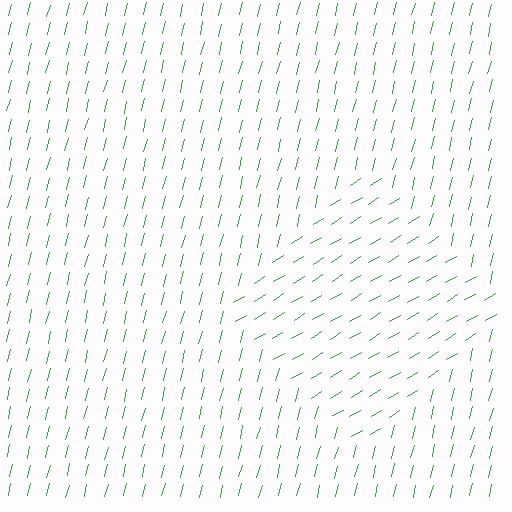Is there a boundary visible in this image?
Yes, there is a texture boundary formed by a change in line orientation.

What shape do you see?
I see a diamond.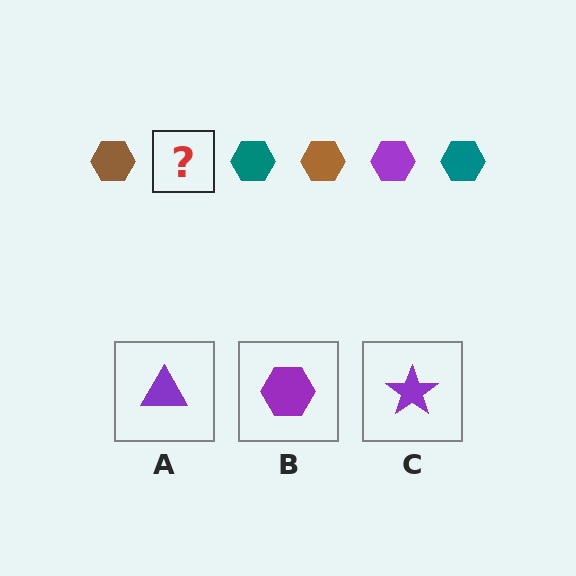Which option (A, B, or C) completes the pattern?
B.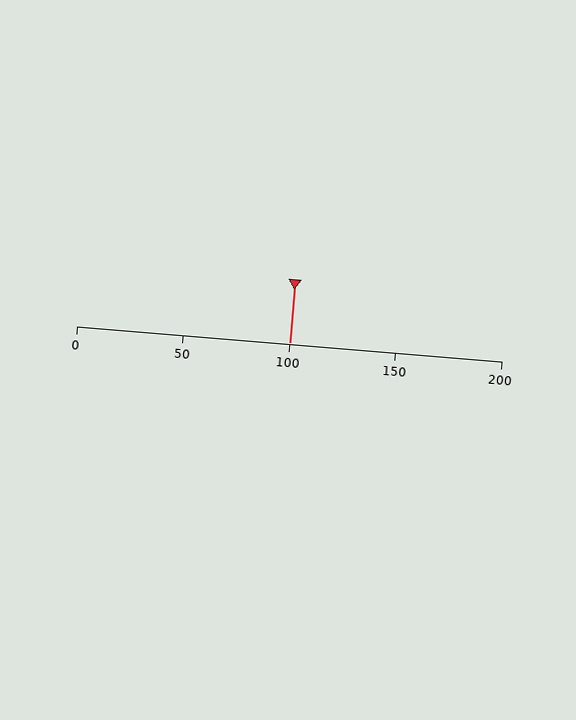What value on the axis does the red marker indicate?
The marker indicates approximately 100.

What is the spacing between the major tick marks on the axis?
The major ticks are spaced 50 apart.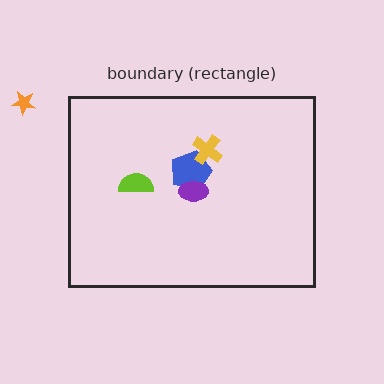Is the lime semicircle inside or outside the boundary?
Inside.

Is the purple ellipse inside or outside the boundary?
Inside.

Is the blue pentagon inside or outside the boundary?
Inside.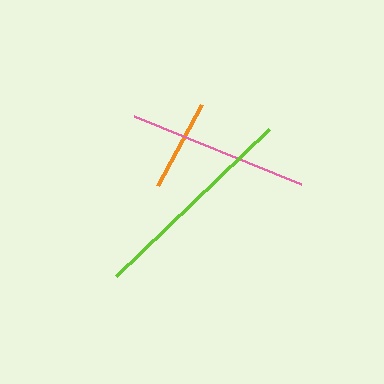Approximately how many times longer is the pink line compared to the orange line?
The pink line is approximately 1.9 times the length of the orange line.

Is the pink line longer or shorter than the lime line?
The lime line is longer than the pink line.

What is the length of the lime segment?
The lime segment is approximately 212 pixels long.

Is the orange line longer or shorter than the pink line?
The pink line is longer than the orange line.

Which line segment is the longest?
The lime line is the longest at approximately 212 pixels.